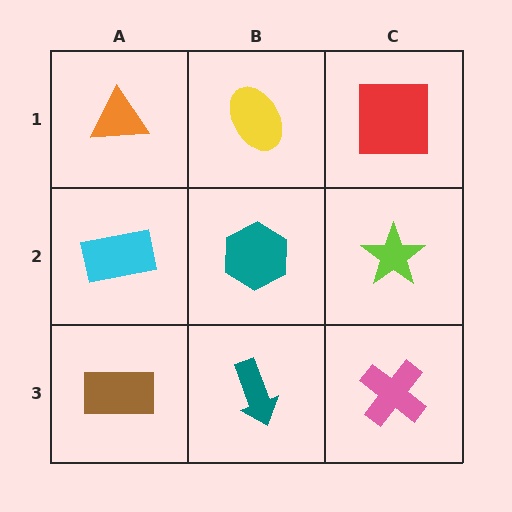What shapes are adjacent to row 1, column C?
A lime star (row 2, column C), a yellow ellipse (row 1, column B).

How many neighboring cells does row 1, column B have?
3.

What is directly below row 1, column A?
A cyan rectangle.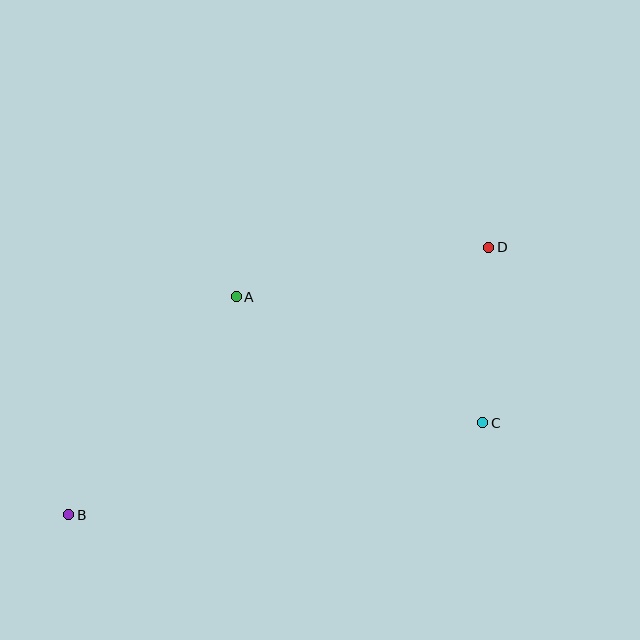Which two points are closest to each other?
Points C and D are closest to each other.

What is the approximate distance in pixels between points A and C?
The distance between A and C is approximately 277 pixels.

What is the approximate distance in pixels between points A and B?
The distance between A and B is approximately 275 pixels.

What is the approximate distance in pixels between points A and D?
The distance between A and D is approximately 257 pixels.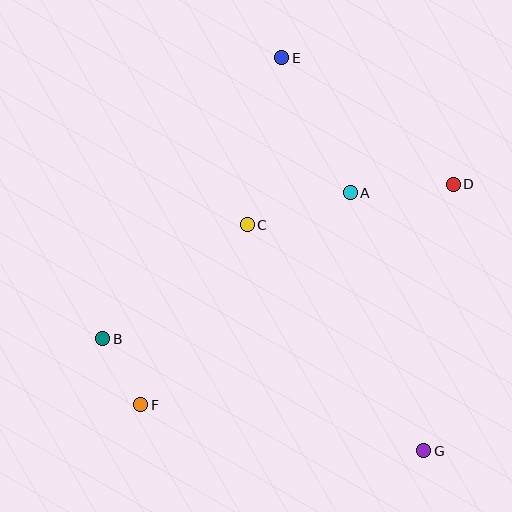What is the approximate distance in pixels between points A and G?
The distance between A and G is approximately 269 pixels.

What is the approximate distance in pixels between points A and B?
The distance between A and B is approximately 287 pixels.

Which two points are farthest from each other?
Points E and G are farthest from each other.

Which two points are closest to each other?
Points B and F are closest to each other.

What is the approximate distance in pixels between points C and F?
The distance between C and F is approximately 209 pixels.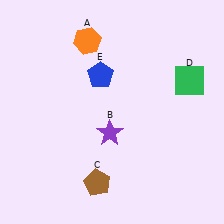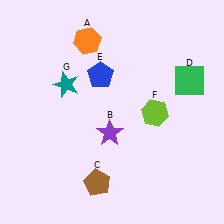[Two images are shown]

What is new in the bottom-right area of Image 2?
A lime hexagon (F) was added in the bottom-right area of Image 2.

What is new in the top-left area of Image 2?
A teal star (G) was added in the top-left area of Image 2.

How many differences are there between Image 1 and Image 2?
There are 2 differences between the two images.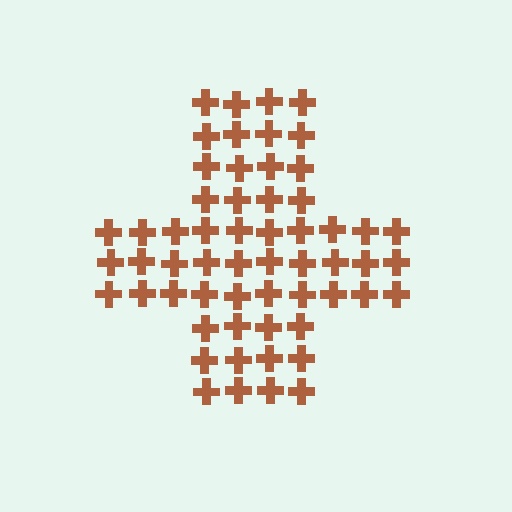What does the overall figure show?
The overall figure shows a cross.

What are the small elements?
The small elements are crosses.